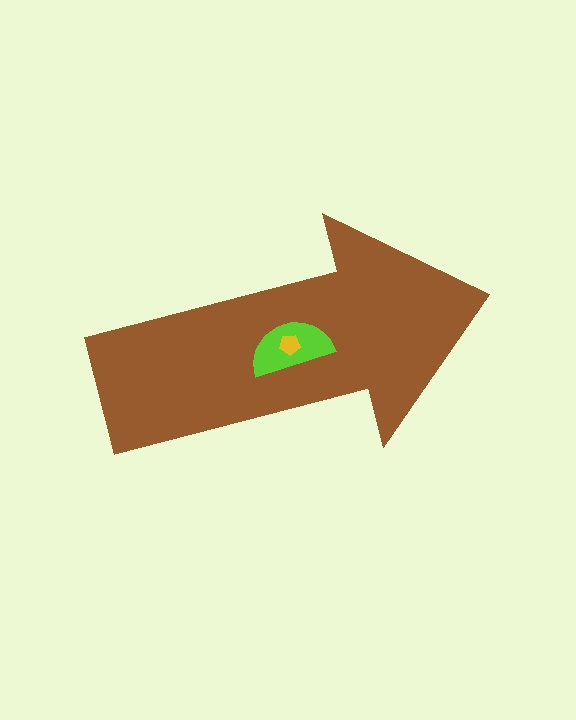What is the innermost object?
The yellow pentagon.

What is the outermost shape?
The brown arrow.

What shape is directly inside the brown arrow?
The lime semicircle.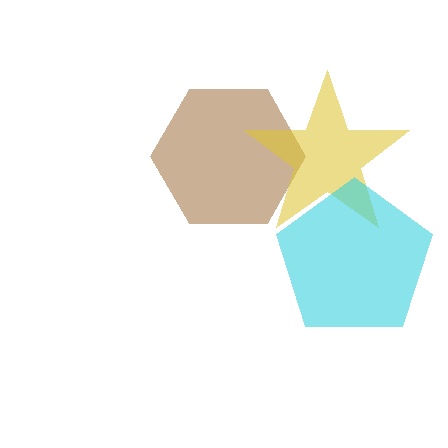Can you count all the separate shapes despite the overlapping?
Yes, there are 3 separate shapes.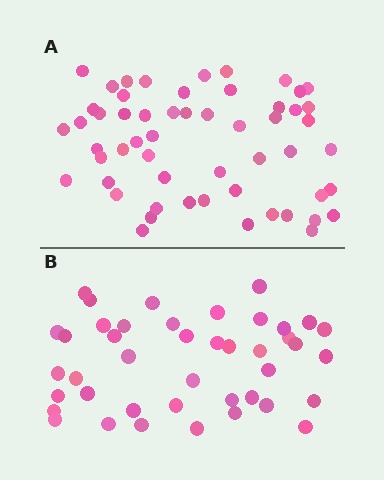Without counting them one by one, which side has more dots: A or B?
Region A (the top region) has more dots.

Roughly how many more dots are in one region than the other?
Region A has approximately 15 more dots than region B.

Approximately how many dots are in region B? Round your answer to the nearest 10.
About 40 dots. (The exact count is 42, which rounds to 40.)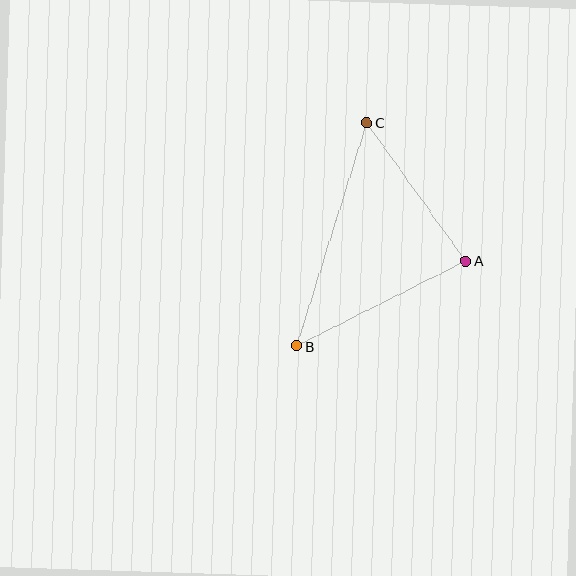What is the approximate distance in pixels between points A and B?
The distance between A and B is approximately 189 pixels.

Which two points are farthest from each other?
Points B and C are farthest from each other.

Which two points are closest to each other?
Points A and C are closest to each other.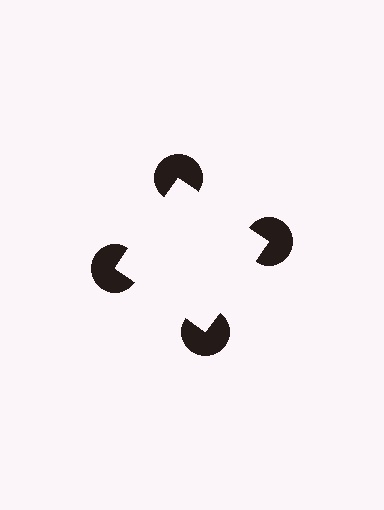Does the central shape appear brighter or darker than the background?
It typically appears slightly brighter than the background, even though no actual brightness change is drawn.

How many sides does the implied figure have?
4 sides.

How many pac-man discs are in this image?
There are 4 — one at each vertex of the illusory square.